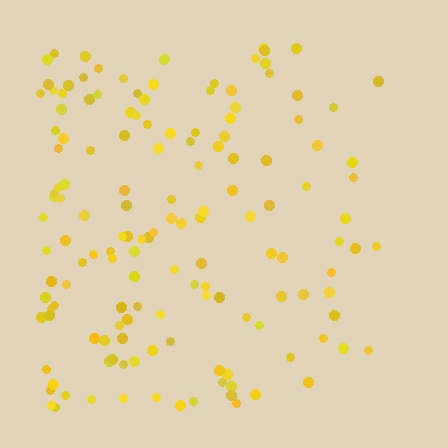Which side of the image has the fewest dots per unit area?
The right.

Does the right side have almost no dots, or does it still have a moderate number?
Still a moderate number, just noticeably fewer than the left.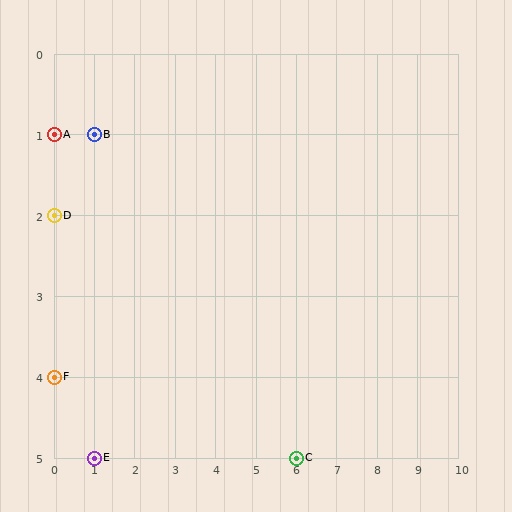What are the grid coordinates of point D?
Point D is at grid coordinates (0, 2).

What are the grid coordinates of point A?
Point A is at grid coordinates (0, 1).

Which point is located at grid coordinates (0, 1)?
Point A is at (0, 1).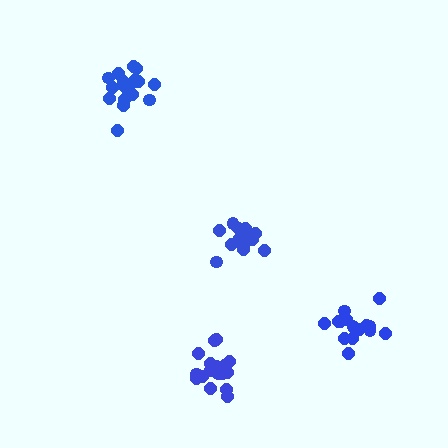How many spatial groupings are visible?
There are 4 spatial groupings.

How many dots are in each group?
Group 1: 17 dots, Group 2: 18 dots, Group 3: 16 dots, Group 4: 16 dots (67 total).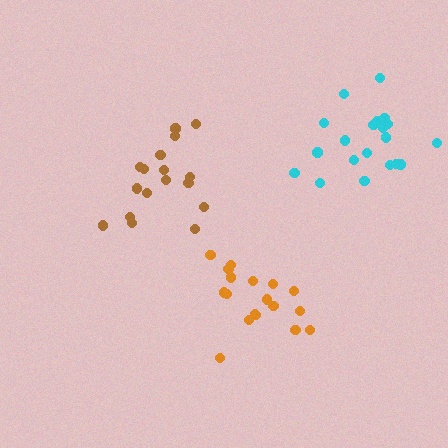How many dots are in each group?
Group 1: 18 dots, Group 2: 17 dots, Group 3: 20 dots (55 total).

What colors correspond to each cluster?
The clusters are colored: orange, brown, cyan.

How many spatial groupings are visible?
There are 3 spatial groupings.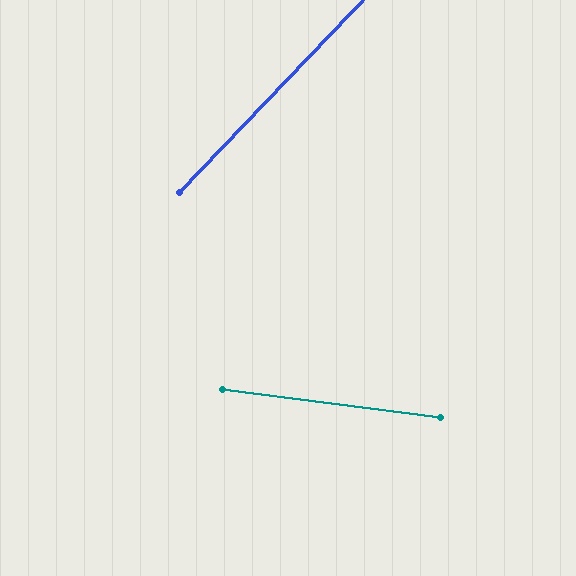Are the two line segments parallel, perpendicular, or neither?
Neither parallel nor perpendicular — they differ by about 54°.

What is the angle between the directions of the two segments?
Approximately 54 degrees.